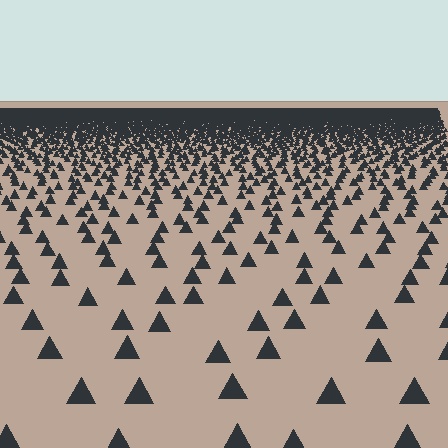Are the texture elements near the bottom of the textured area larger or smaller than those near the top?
Larger. Near the bottom, elements are closer to the viewer and appear at a bigger on-screen size.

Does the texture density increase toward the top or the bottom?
Density increases toward the top.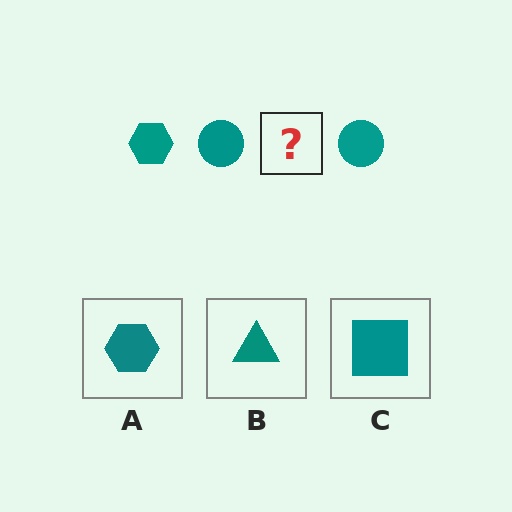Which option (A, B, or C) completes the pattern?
A.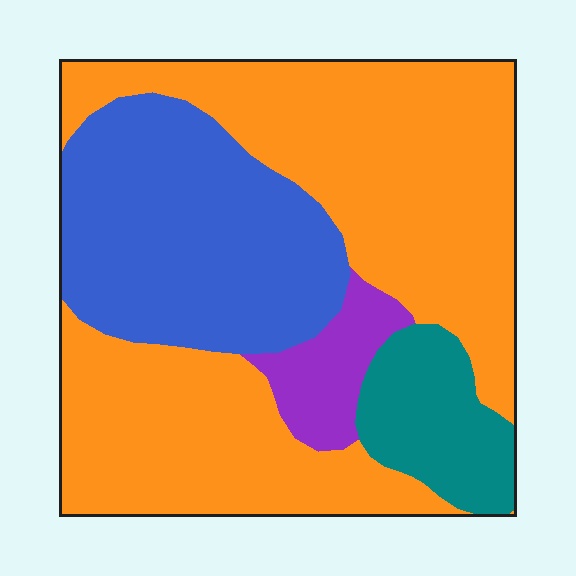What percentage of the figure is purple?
Purple takes up about one tenth (1/10) of the figure.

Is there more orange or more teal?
Orange.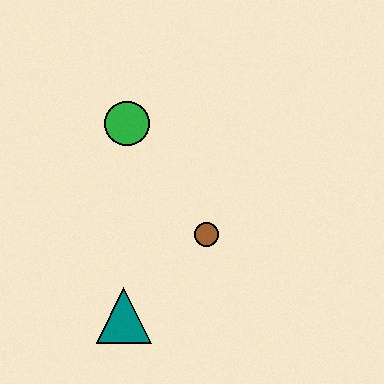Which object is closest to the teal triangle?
The brown circle is closest to the teal triangle.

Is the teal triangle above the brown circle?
No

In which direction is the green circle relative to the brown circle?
The green circle is above the brown circle.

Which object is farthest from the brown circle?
The green circle is farthest from the brown circle.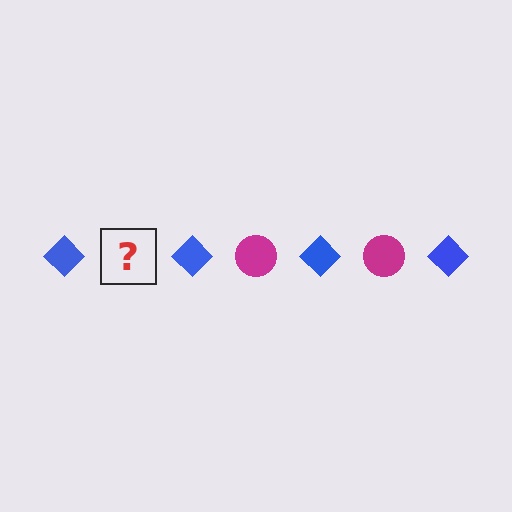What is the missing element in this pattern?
The missing element is a magenta circle.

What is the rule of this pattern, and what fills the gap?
The rule is that the pattern alternates between blue diamond and magenta circle. The gap should be filled with a magenta circle.